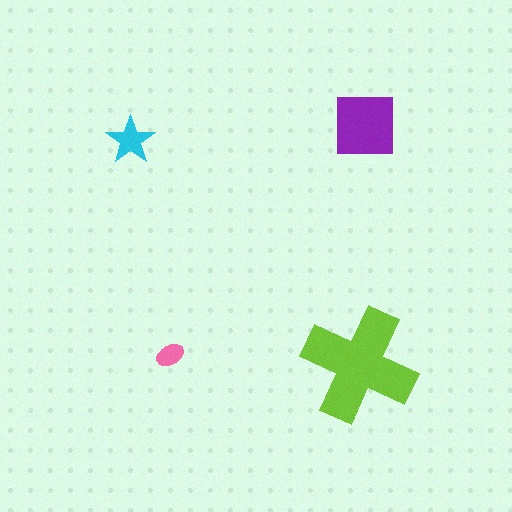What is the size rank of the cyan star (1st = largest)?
3rd.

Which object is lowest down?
The lime cross is bottommost.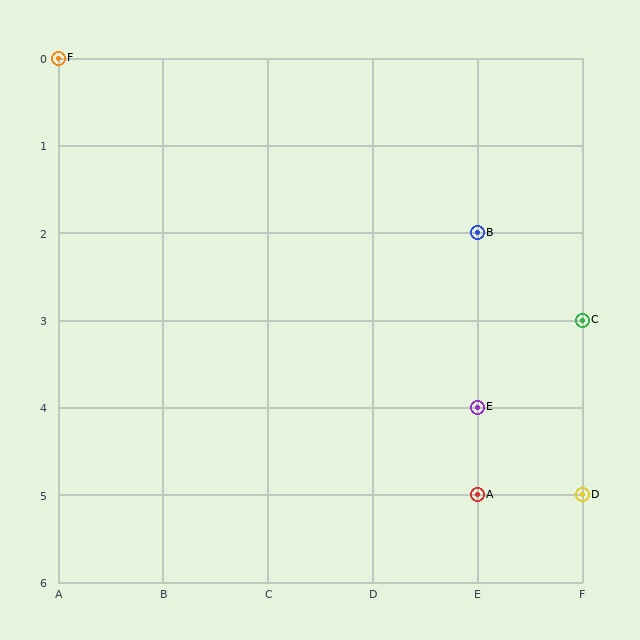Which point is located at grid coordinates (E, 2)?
Point B is at (E, 2).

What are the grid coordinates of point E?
Point E is at grid coordinates (E, 4).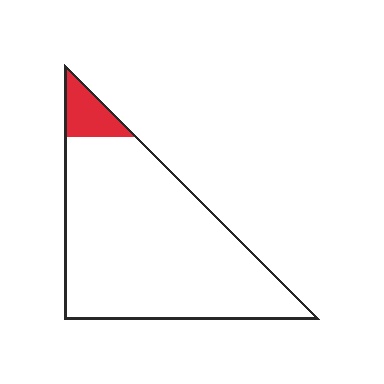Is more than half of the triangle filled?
No.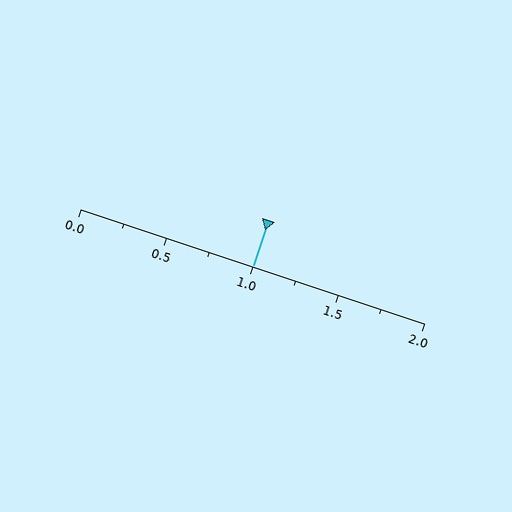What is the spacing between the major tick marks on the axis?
The major ticks are spaced 0.5 apart.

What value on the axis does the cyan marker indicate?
The marker indicates approximately 1.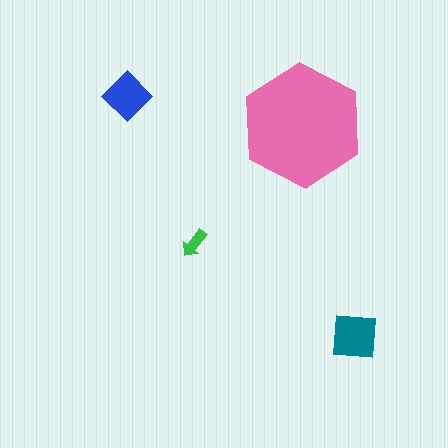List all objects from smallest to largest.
The green arrow, the blue diamond, the teal square, the pink hexagon.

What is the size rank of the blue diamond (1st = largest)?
3rd.